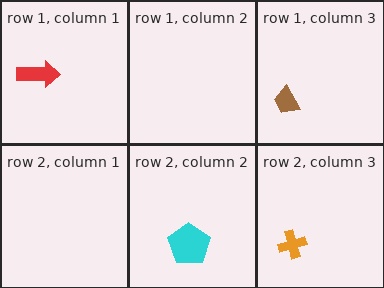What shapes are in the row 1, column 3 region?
The brown trapezoid.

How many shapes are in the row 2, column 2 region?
1.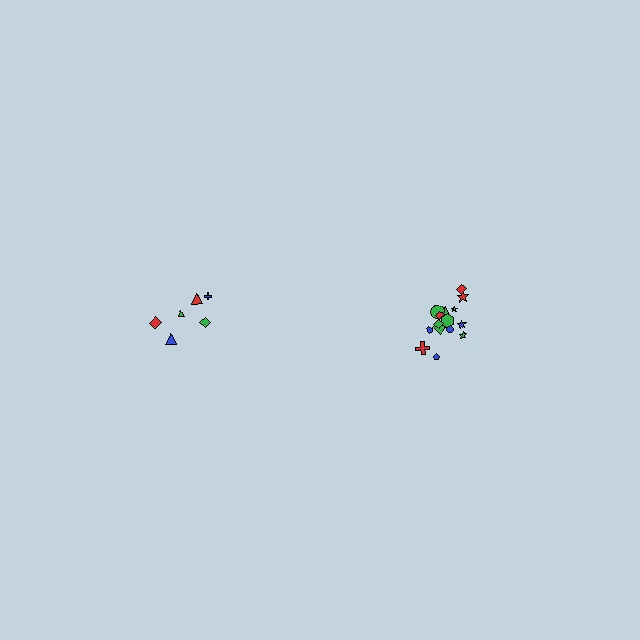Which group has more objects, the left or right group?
The right group.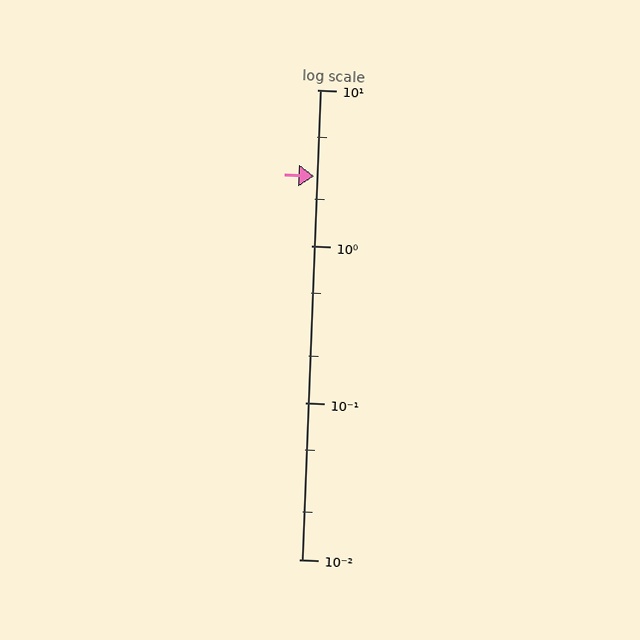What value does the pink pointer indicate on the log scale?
The pointer indicates approximately 2.8.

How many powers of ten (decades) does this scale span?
The scale spans 3 decades, from 0.01 to 10.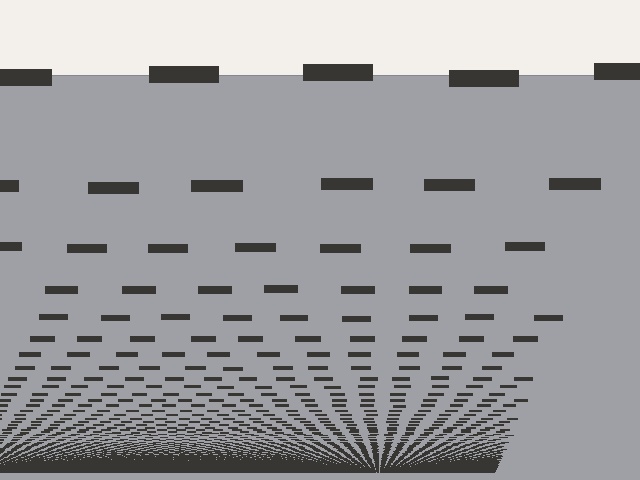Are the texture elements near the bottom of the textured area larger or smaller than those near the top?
Smaller. The gradient is inverted — elements near the bottom are smaller and denser.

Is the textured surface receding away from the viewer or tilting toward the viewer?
The surface appears to tilt toward the viewer. Texture elements get larger and sparser toward the top.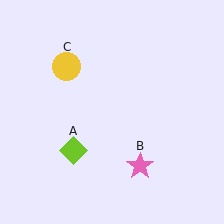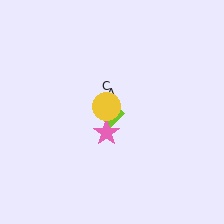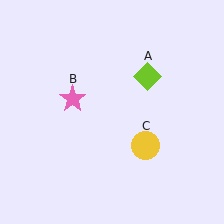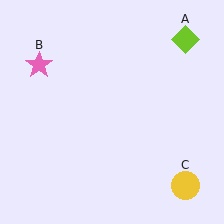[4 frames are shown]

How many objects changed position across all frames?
3 objects changed position: lime diamond (object A), pink star (object B), yellow circle (object C).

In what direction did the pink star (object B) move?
The pink star (object B) moved up and to the left.